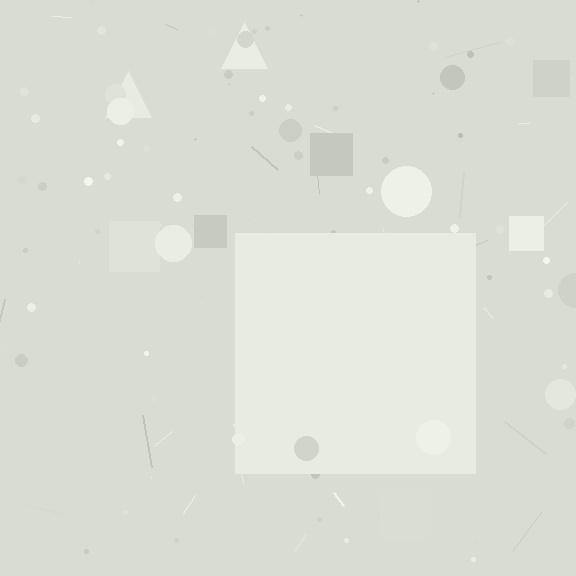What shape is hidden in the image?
A square is hidden in the image.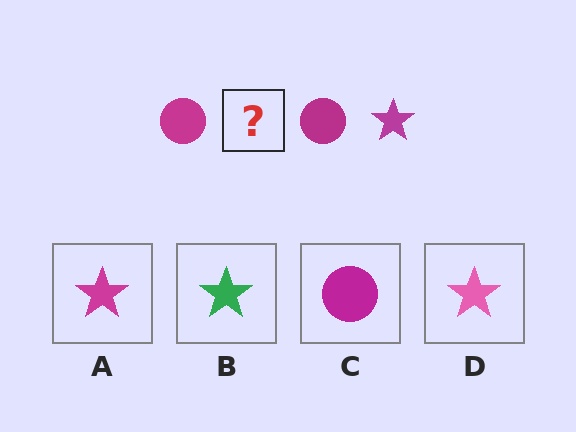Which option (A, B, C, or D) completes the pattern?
A.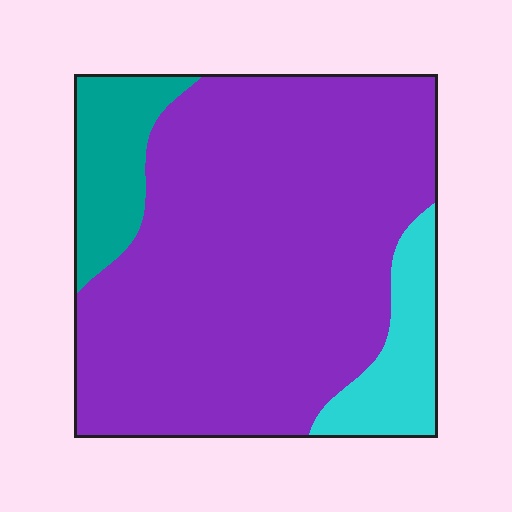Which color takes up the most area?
Purple, at roughly 80%.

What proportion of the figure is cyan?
Cyan takes up less than a sixth of the figure.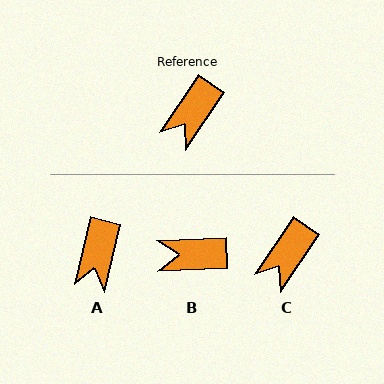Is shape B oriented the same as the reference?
No, it is off by about 54 degrees.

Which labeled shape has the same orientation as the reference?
C.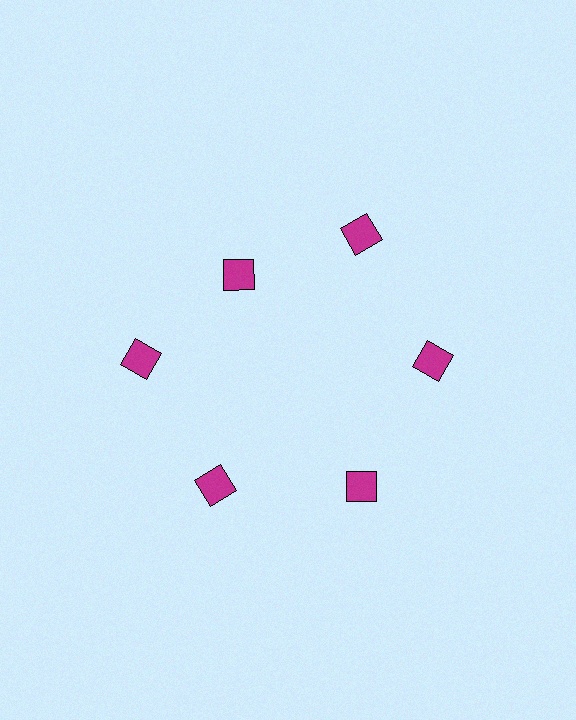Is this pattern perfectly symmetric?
No. The 6 magenta squares are arranged in a ring, but one element near the 11 o'clock position is pulled inward toward the center, breaking the 6-fold rotational symmetry.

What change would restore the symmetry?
The symmetry would be restored by moving it outward, back onto the ring so that all 6 squares sit at equal angles and equal distance from the center.